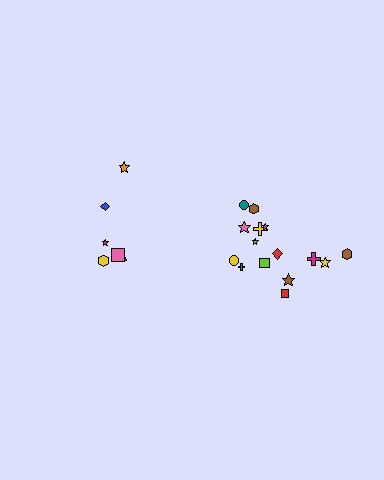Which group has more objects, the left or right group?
The right group.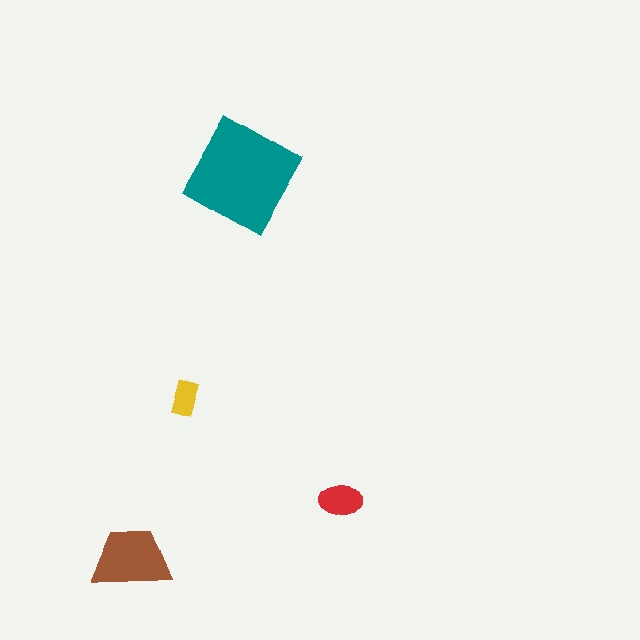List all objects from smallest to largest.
The yellow rectangle, the red ellipse, the brown trapezoid, the teal diamond.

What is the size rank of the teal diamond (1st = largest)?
1st.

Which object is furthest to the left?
The brown trapezoid is leftmost.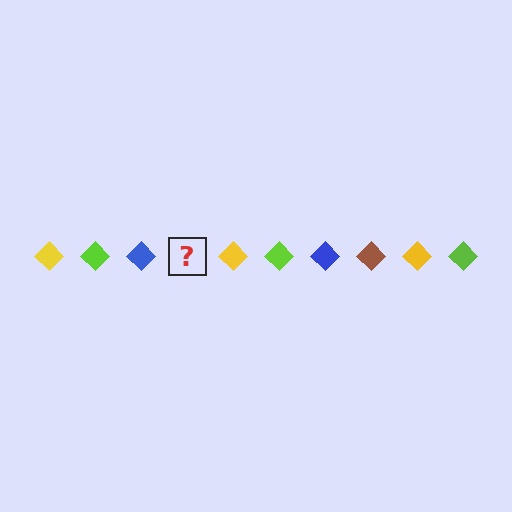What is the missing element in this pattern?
The missing element is a brown diamond.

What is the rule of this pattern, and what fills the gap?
The rule is that the pattern cycles through yellow, lime, blue, brown diamonds. The gap should be filled with a brown diamond.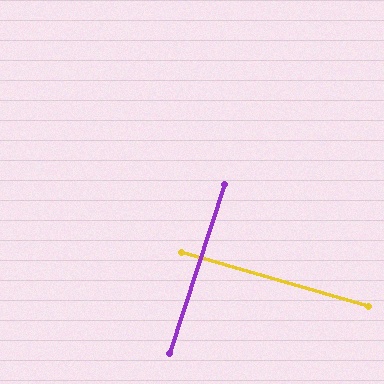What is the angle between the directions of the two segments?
Approximately 88 degrees.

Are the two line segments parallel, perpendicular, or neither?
Perpendicular — they meet at approximately 88°.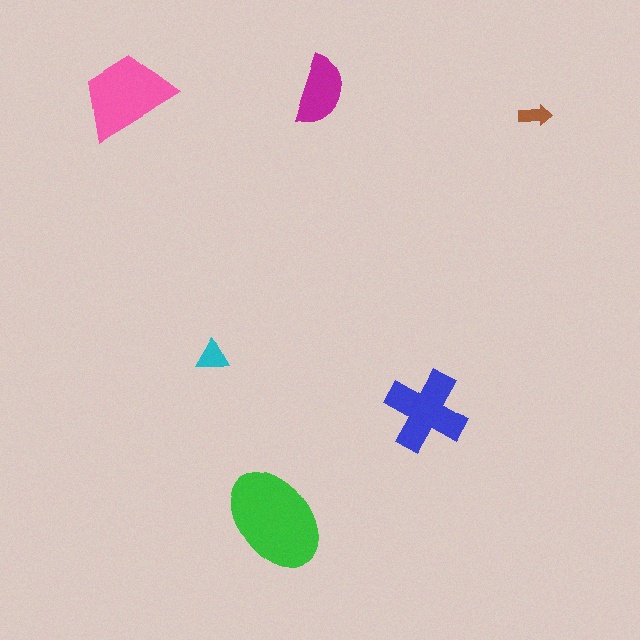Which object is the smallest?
The brown arrow.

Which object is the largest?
The green ellipse.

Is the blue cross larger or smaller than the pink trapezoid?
Smaller.